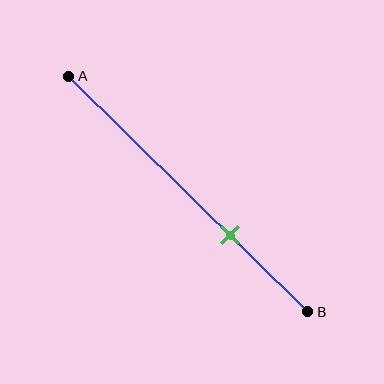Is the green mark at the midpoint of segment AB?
No, the mark is at about 70% from A, not at the 50% midpoint.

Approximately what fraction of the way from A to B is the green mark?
The green mark is approximately 70% of the way from A to B.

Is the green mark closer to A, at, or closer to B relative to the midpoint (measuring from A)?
The green mark is closer to point B than the midpoint of segment AB.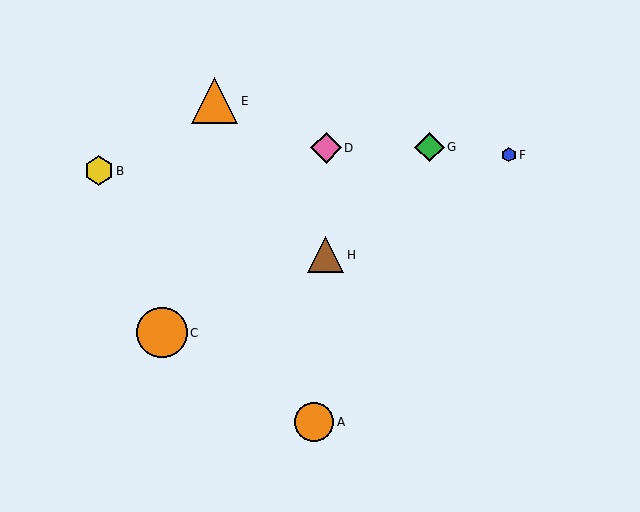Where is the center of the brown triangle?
The center of the brown triangle is at (326, 255).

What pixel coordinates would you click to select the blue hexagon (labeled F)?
Click at (509, 155) to select the blue hexagon F.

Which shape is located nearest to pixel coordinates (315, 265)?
The brown triangle (labeled H) at (326, 255) is nearest to that location.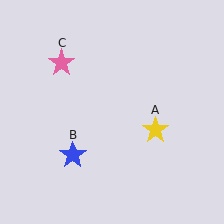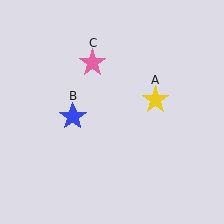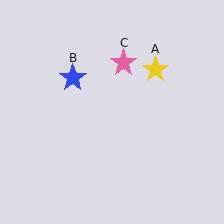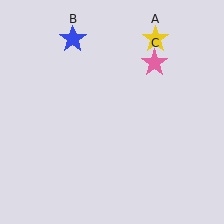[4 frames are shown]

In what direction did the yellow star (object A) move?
The yellow star (object A) moved up.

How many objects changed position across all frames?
3 objects changed position: yellow star (object A), blue star (object B), pink star (object C).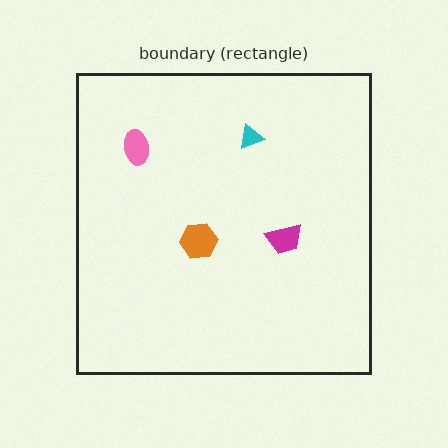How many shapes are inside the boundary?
4 inside, 0 outside.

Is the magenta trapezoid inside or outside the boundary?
Inside.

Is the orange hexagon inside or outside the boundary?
Inside.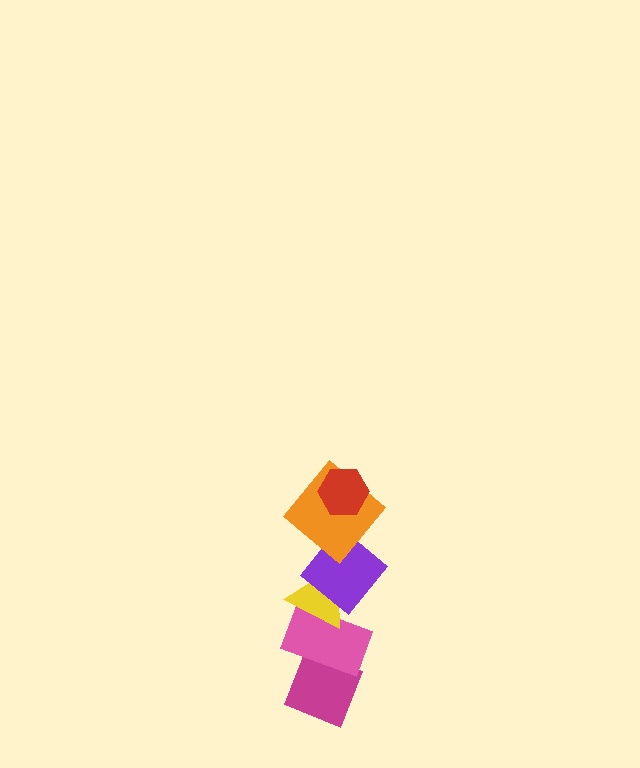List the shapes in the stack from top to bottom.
From top to bottom: the red hexagon, the orange diamond, the purple diamond, the yellow triangle, the pink rectangle, the magenta diamond.